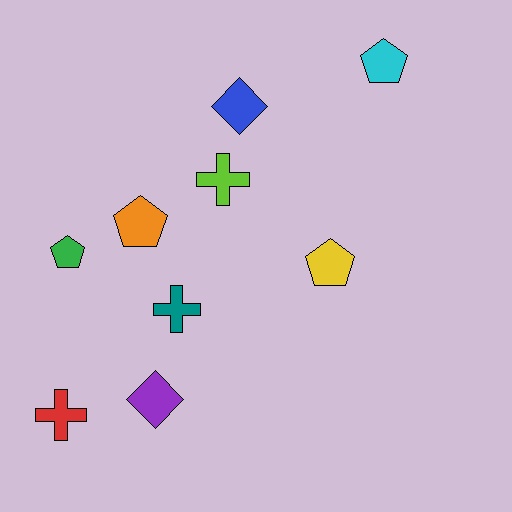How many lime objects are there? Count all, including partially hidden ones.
There is 1 lime object.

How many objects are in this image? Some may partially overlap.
There are 9 objects.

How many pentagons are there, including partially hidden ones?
There are 4 pentagons.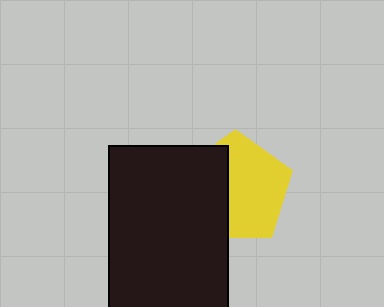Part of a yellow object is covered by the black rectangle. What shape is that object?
It is a pentagon.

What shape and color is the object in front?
The object in front is a black rectangle.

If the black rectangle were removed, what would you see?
You would see the complete yellow pentagon.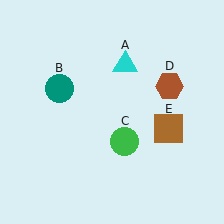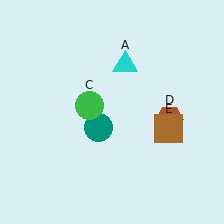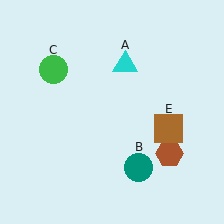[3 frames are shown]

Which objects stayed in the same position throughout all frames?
Cyan triangle (object A) and brown square (object E) remained stationary.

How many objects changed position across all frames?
3 objects changed position: teal circle (object B), green circle (object C), brown hexagon (object D).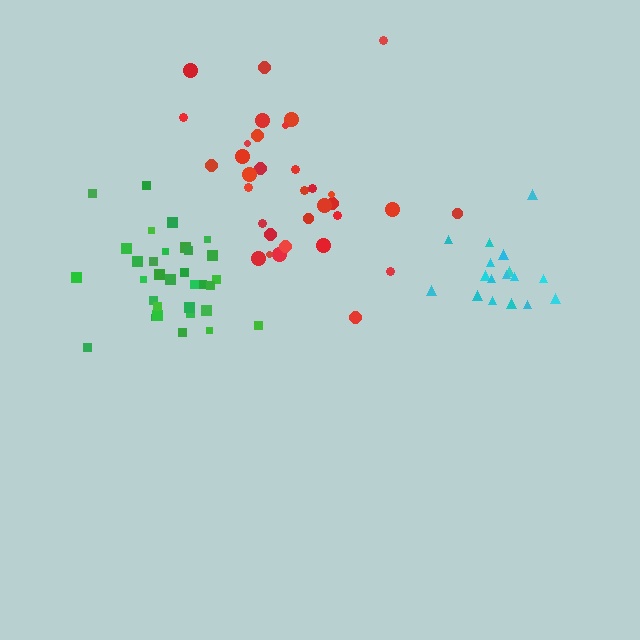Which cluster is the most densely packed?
Green.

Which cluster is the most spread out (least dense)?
Red.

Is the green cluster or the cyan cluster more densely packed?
Green.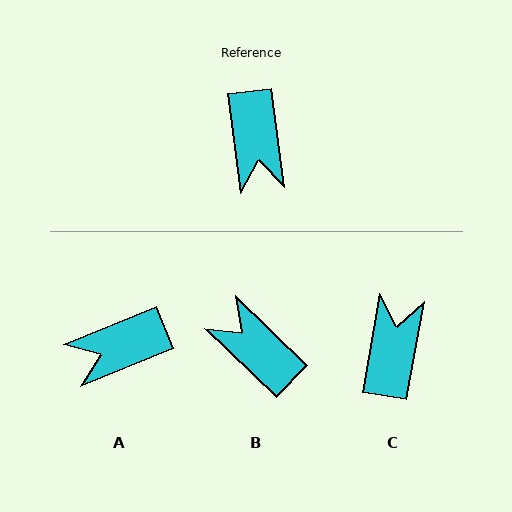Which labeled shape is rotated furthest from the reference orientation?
C, about 163 degrees away.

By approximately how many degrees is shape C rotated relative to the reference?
Approximately 163 degrees counter-clockwise.